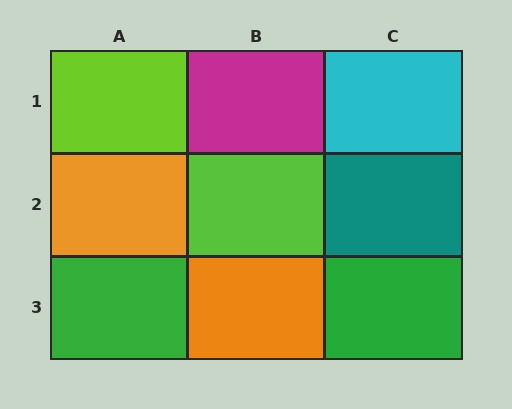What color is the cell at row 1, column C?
Cyan.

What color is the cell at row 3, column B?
Orange.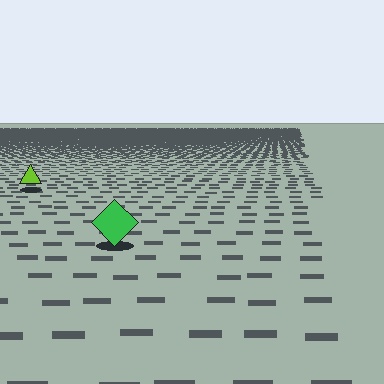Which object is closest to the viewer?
The green diamond is closest. The texture marks near it are larger and more spread out.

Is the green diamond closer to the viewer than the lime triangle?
Yes. The green diamond is closer — you can tell from the texture gradient: the ground texture is coarser near it.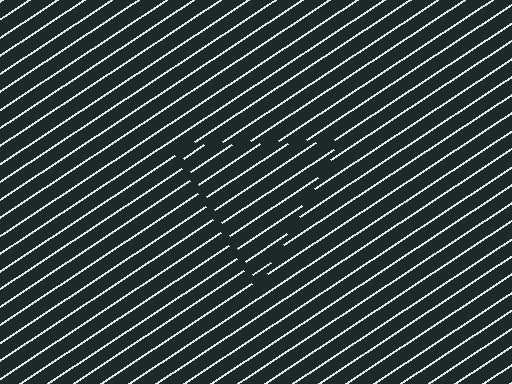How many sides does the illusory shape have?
3 sides — the line-ends trace a triangle.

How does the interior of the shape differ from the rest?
The interior of the shape contains the same grating, shifted by half a period — the contour is defined by the phase discontinuity where line-ends from the inner and outer gratings abut.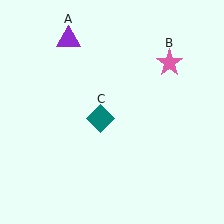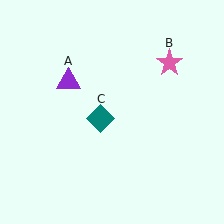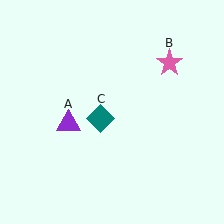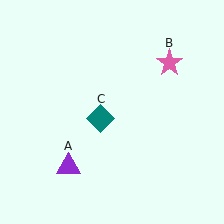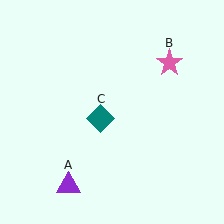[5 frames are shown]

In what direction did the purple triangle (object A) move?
The purple triangle (object A) moved down.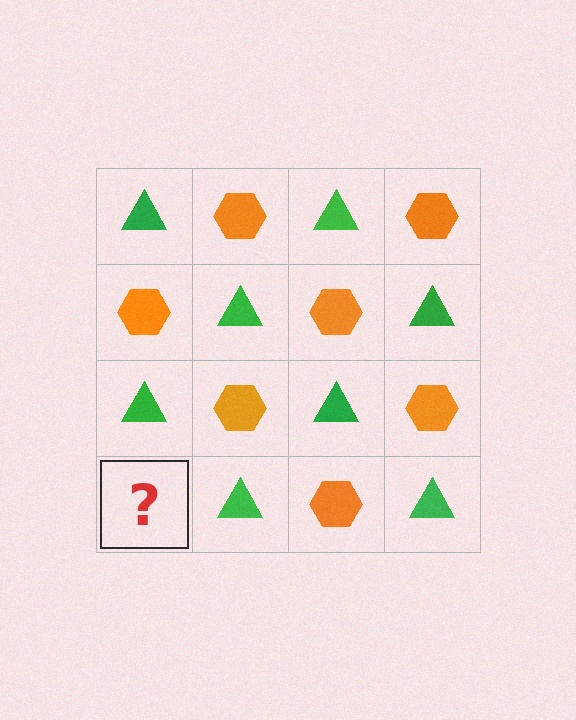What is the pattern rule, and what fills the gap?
The rule is that it alternates green triangle and orange hexagon in a checkerboard pattern. The gap should be filled with an orange hexagon.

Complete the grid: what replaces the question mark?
The question mark should be replaced with an orange hexagon.